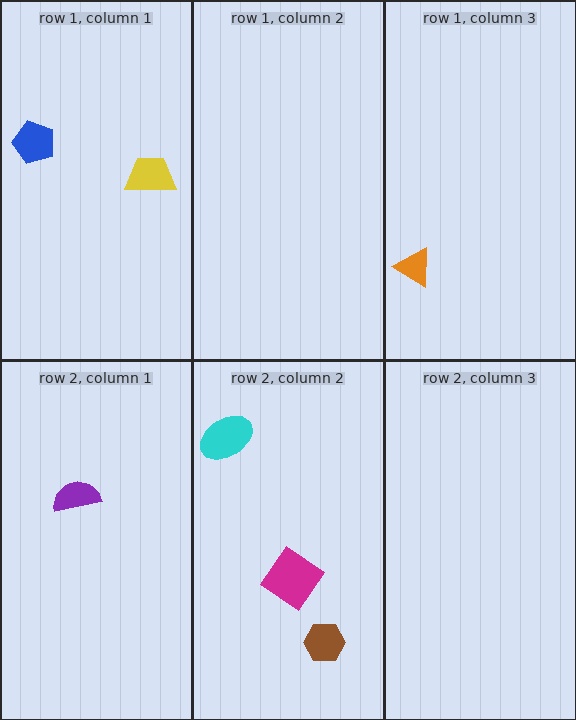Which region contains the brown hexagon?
The row 2, column 2 region.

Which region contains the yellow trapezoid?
The row 1, column 1 region.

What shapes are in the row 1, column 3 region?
The orange triangle.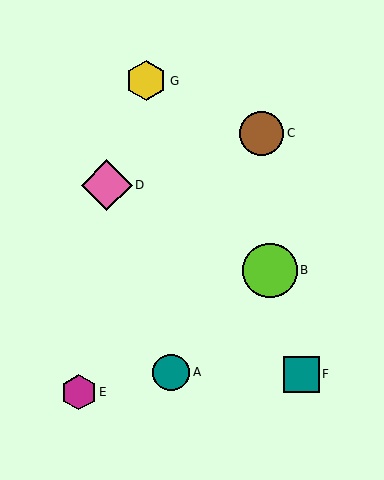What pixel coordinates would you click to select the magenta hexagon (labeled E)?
Click at (79, 392) to select the magenta hexagon E.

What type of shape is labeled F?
Shape F is a teal square.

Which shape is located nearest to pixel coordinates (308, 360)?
The teal square (labeled F) at (301, 374) is nearest to that location.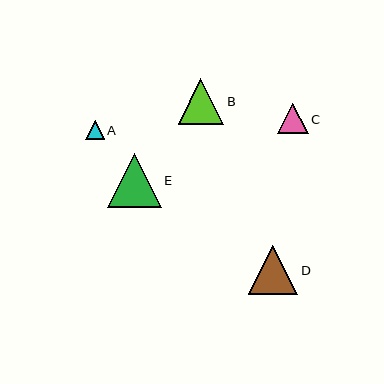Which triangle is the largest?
Triangle E is the largest with a size of approximately 54 pixels.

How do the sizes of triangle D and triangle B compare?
Triangle D and triangle B are approximately the same size.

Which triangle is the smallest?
Triangle A is the smallest with a size of approximately 19 pixels.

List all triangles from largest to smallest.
From largest to smallest: E, D, B, C, A.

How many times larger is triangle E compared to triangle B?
Triangle E is approximately 1.2 times the size of triangle B.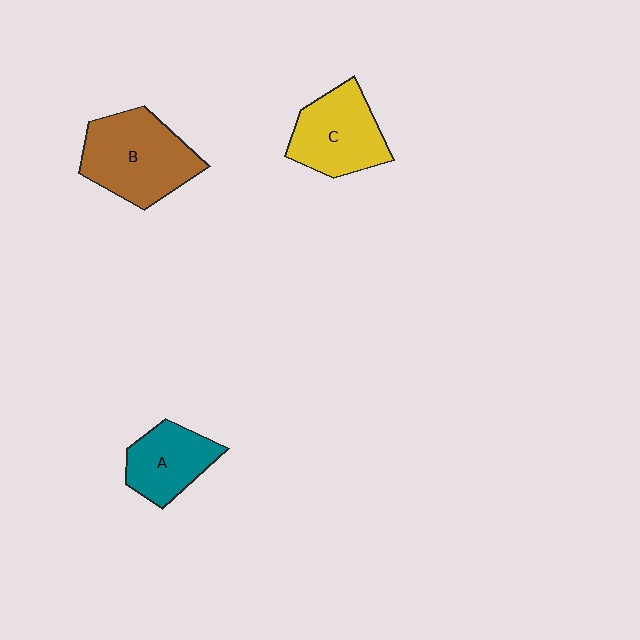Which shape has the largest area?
Shape B (brown).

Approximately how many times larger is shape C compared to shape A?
Approximately 1.2 times.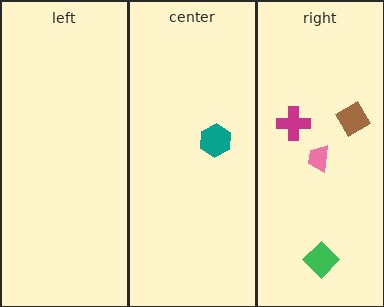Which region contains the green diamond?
The right region.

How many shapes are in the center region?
1.